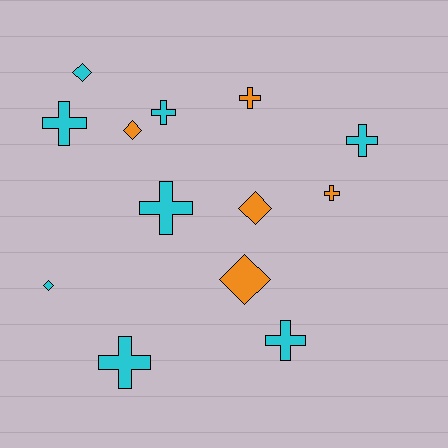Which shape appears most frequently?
Cross, with 8 objects.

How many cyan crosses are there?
There are 6 cyan crosses.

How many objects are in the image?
There are 13 objects.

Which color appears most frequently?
Cyan, with 8 objects.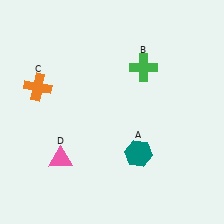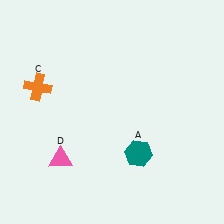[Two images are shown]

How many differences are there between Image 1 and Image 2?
There is 1 difference between the two images.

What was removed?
The green cross (B) was removed in Image 2.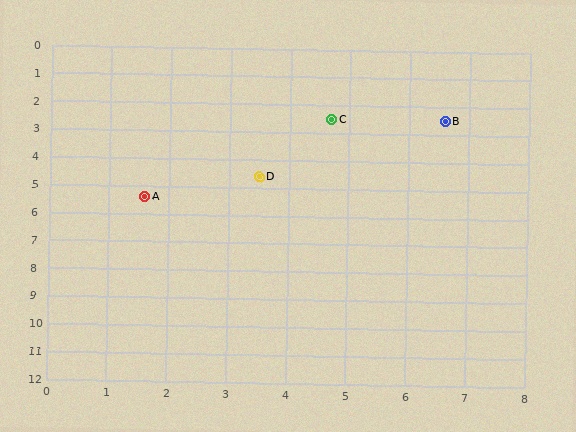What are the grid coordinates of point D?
Point D is at approximately (3.5, 4.6).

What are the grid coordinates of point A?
Point A is at approximately (1.6, 5.4).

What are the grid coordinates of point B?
Point B is at approximately (6.6, 2.5).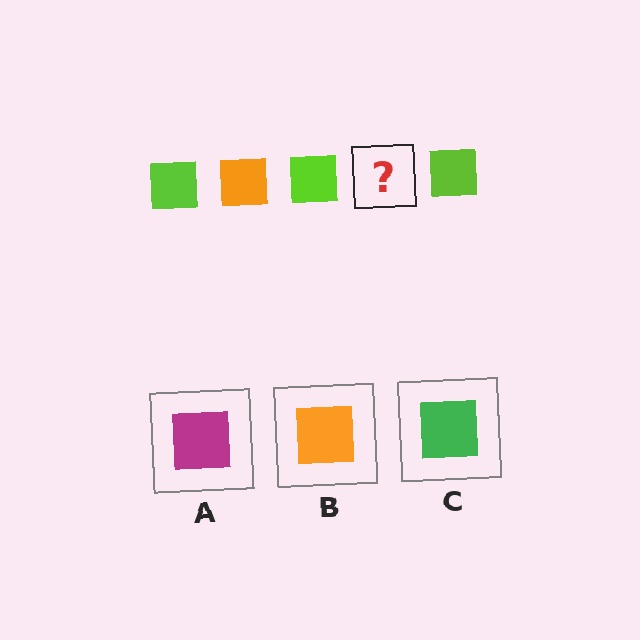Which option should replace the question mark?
Option B.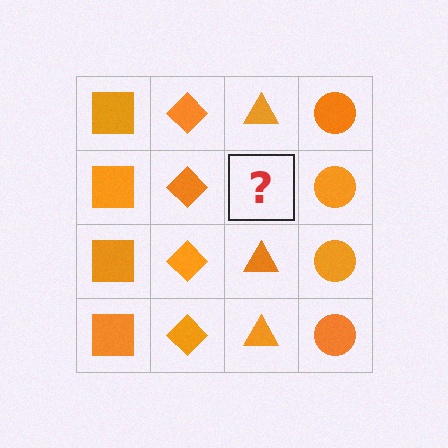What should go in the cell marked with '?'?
The missing cell should contain an orange triangle.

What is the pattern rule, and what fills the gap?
The rule is that each column has a consistent shape. The gap should be filled with an orange triangle.